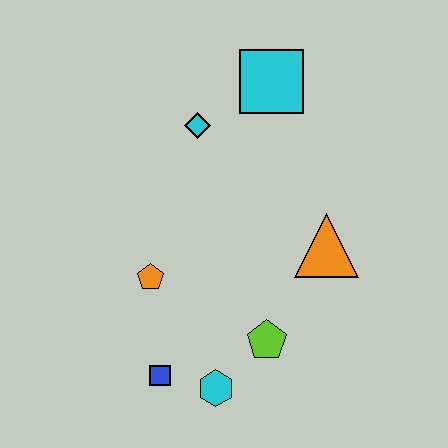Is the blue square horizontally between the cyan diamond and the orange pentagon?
Yes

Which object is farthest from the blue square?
The cyan square is farthest from the blue square.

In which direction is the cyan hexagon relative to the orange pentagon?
The cyan hexagon is below the orange pentagon.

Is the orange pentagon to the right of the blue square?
No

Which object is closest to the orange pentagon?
The blue square is closest to the orange pentagon.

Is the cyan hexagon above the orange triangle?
No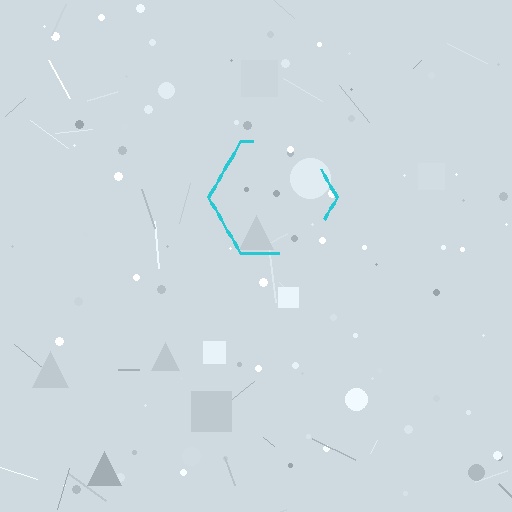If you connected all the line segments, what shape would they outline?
They would outline a hexagon.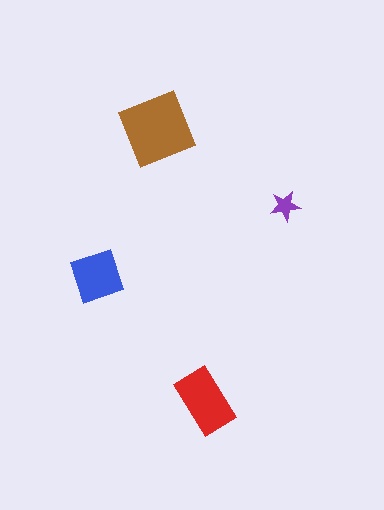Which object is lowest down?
The red rectangle is bottommost.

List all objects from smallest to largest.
The purple star, the blue square, the red rectangle, the brown diamond.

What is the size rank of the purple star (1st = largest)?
4th.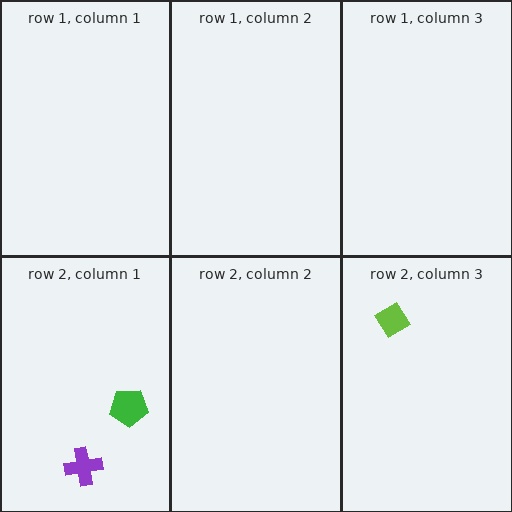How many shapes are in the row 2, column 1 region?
2.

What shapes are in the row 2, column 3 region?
The lime diamond.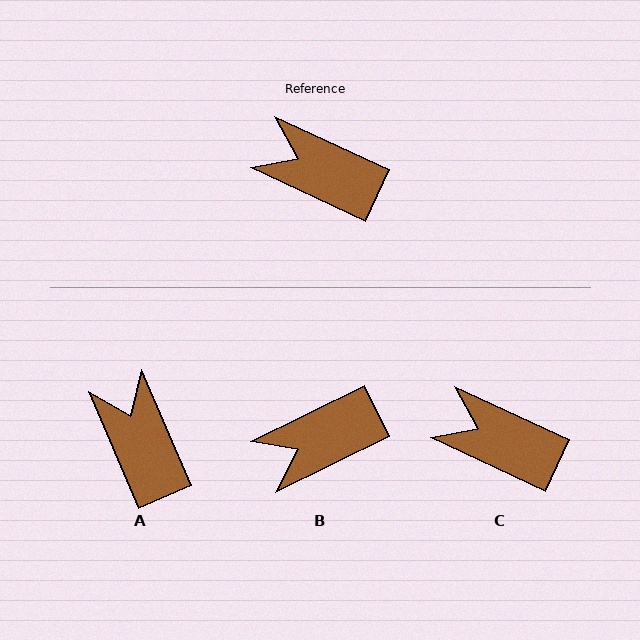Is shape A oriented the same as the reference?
No, it is off by about 42 degrees.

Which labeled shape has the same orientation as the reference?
C.